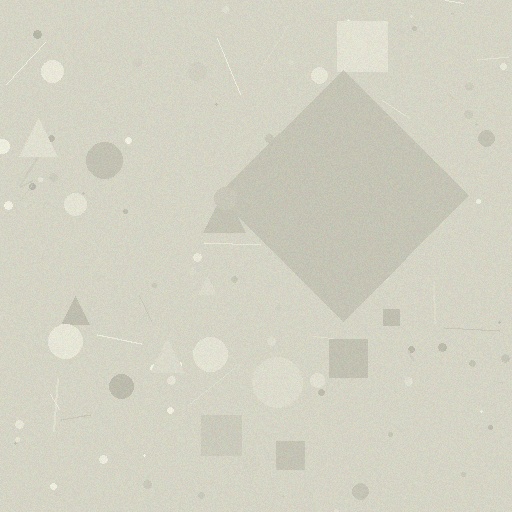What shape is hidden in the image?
A diamond is hidden in the image.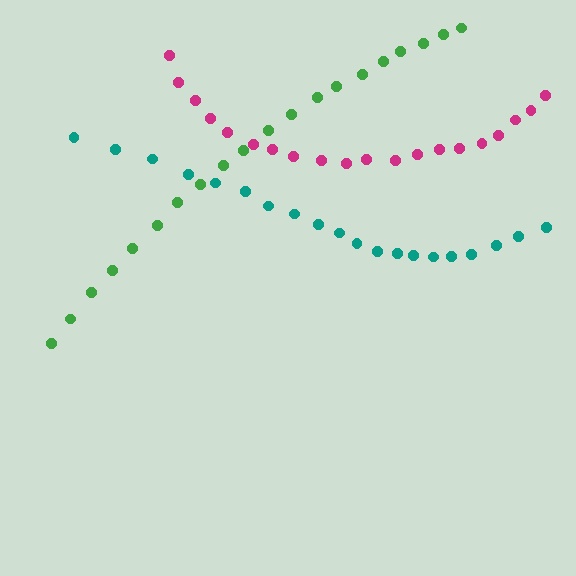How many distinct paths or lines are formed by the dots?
There are 3 distinct paths.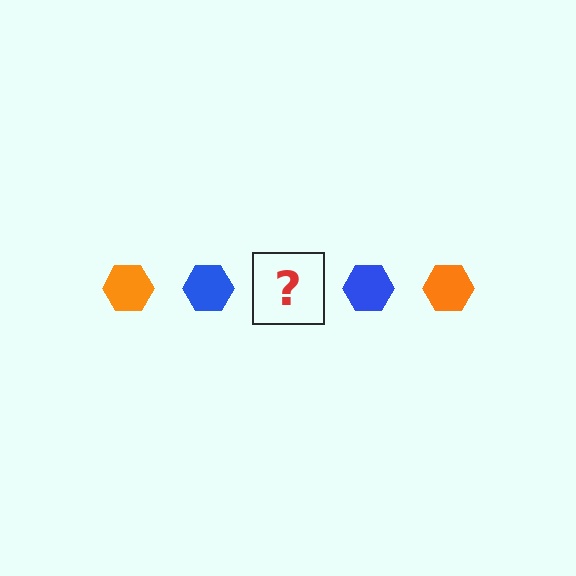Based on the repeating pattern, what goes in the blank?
The blank should be an orange hexagon.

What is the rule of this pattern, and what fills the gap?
The rule is that the pattern cycles through orange, blue hexagons. The gap should be filled with an orange hexagon.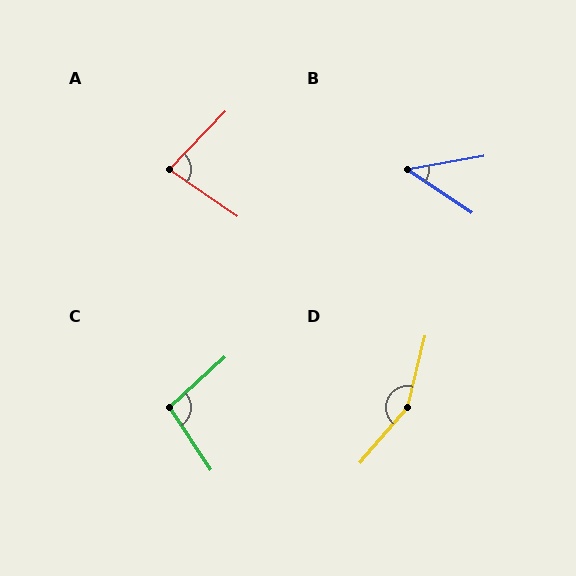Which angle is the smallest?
B, at approximately 44 degrees.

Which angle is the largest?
D, at approximately 153 degrees.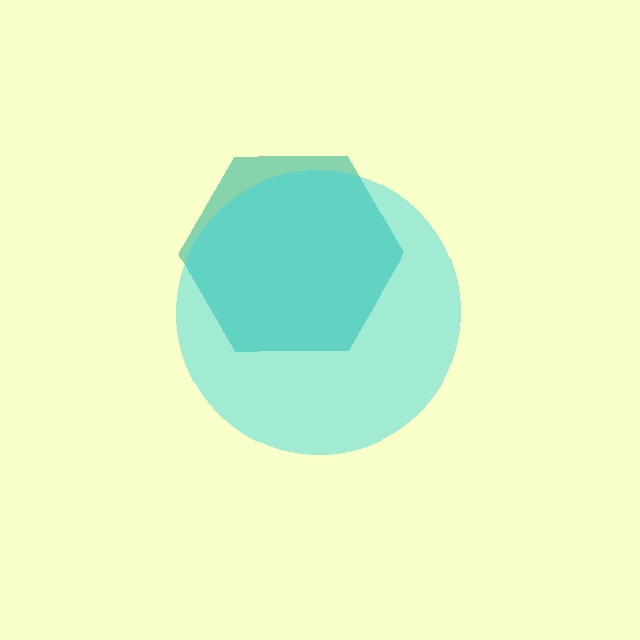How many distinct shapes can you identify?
There are 2 distinct shapes: a teal hexagon, a cyan circle.